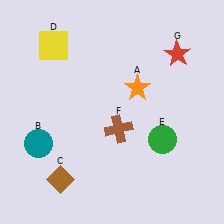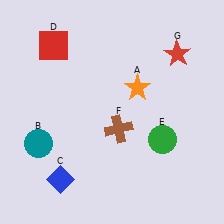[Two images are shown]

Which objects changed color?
C changed from brown to blue. D changed from yellow to red.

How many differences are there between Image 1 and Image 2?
There are 2 differences between the two images.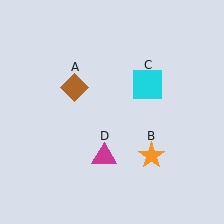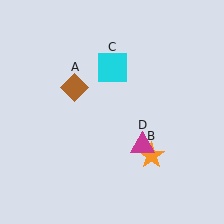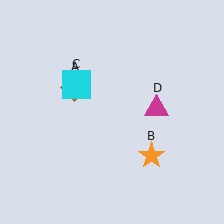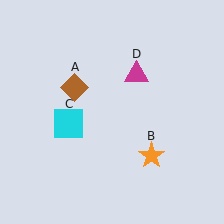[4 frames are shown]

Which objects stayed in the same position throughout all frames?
Brown diamond (object A) and orange star (object B) remained stationary.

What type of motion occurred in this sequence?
The cyan square (object C), magenta triangle (object D) rotated counterclockwise around the center of the scene.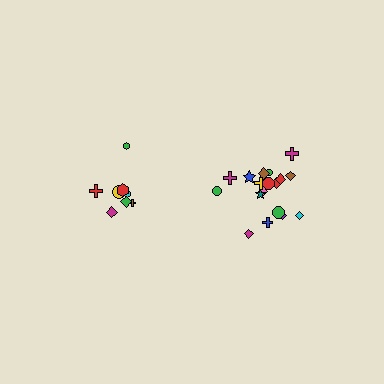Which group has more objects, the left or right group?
The right group.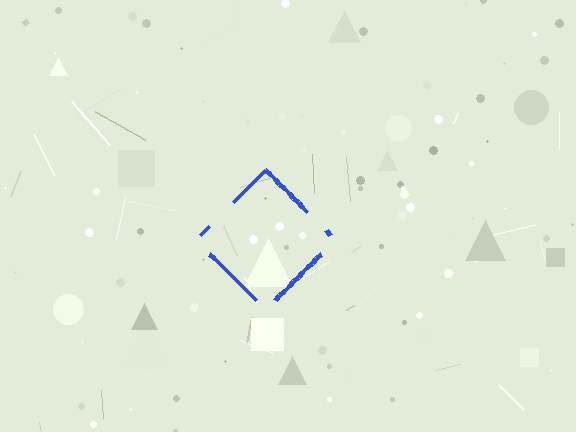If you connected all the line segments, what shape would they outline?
They would outline a diamond.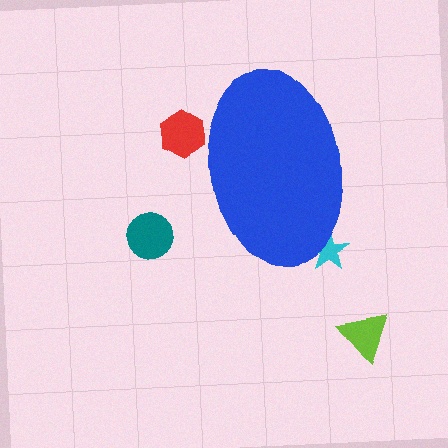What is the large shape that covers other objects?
A blue ellipse.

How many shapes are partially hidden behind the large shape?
2 shapes are partially hidden.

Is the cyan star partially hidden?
Yes, the cyan star is partially hidden behind the blue ellipse.